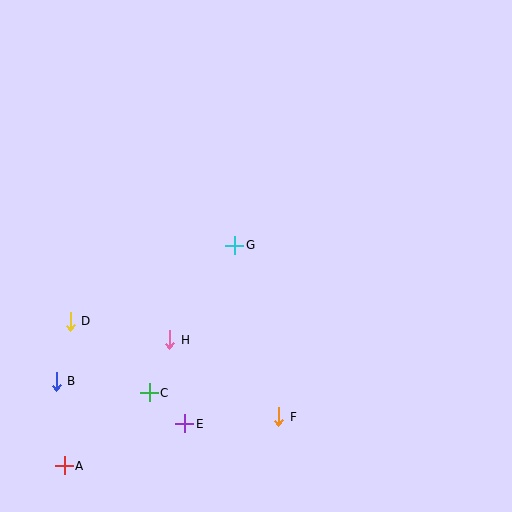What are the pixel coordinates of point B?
Point B is at (56, 381).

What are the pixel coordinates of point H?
Point H is at (170, 340).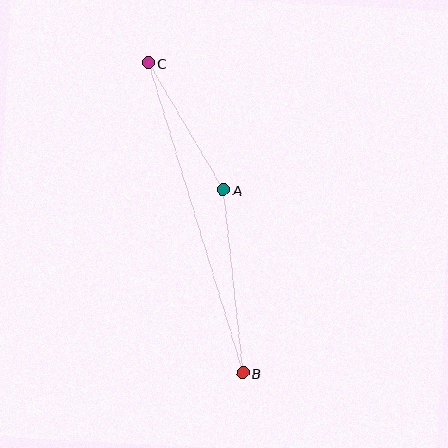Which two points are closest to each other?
Points A and C are closest to each other.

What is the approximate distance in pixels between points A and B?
The distance between A and B is approximately 184 pixels.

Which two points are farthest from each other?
Points B and C are farthest from each other.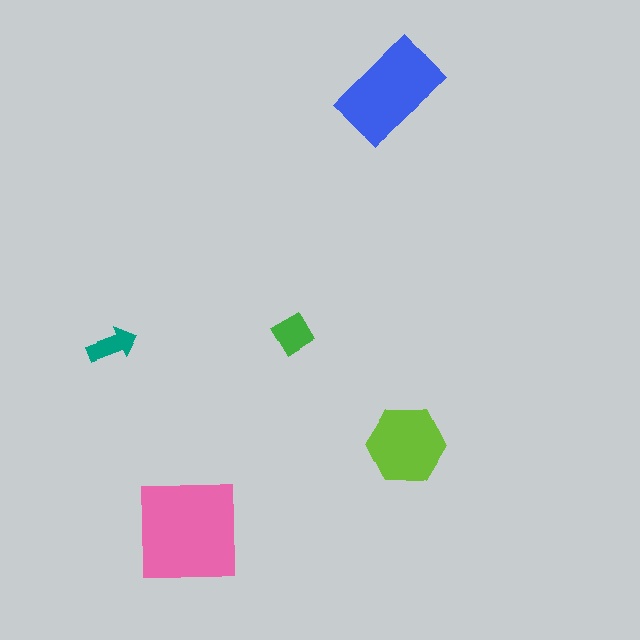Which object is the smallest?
The teal arrow.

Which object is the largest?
The pink square.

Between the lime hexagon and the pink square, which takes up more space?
The pink square.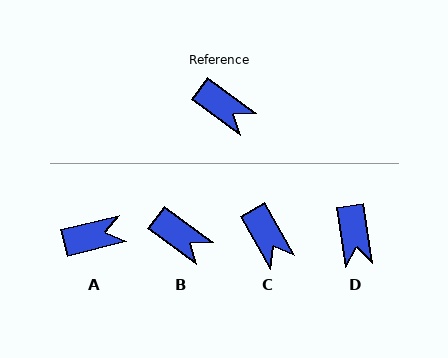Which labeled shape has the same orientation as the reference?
B.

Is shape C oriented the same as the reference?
No, it is off by about 24 degrees.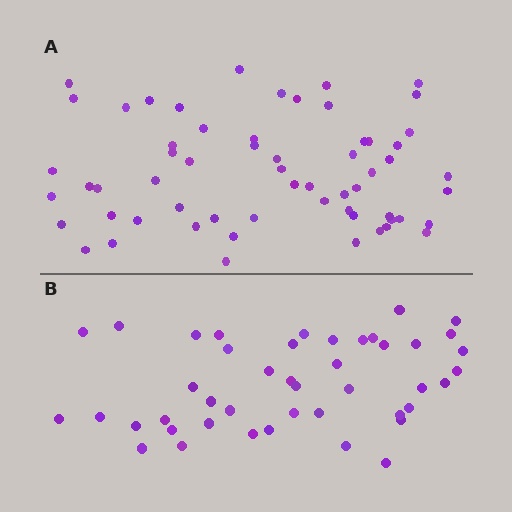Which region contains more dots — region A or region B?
Region A (the top region) has more dots.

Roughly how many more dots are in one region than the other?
Region A has approximately 15 more dots than region B.